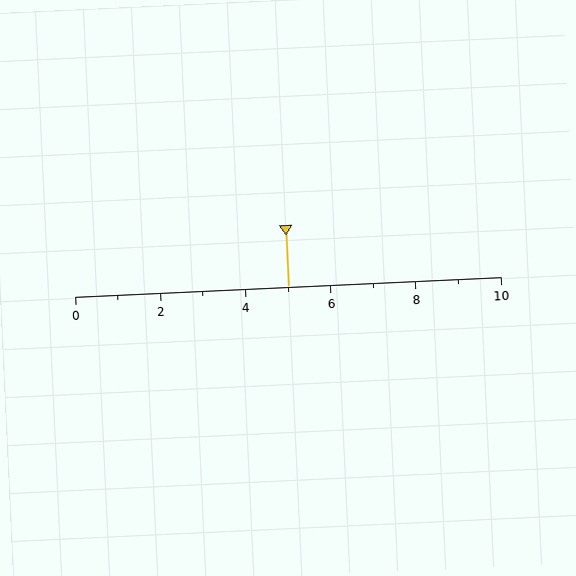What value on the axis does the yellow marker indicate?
The marker indicates approximately 5.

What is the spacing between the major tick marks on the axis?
The major ticks are spaced 2 apart.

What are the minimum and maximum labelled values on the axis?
The axis runs from 0 to 10.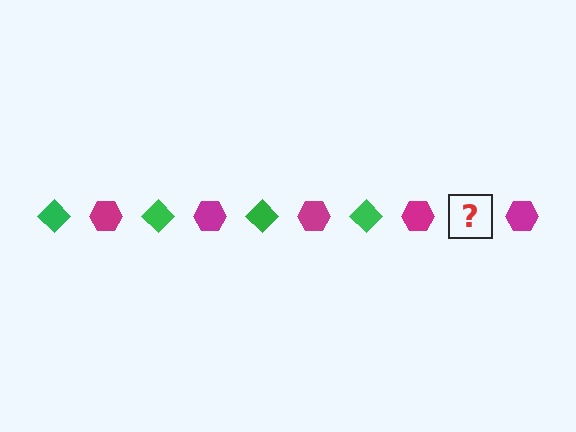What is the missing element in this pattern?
The missing element is a green diamond.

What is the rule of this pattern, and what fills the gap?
The rule is that the pattern alternates between green diamond and magenta hexagon. The gap should be filled with a green diamond.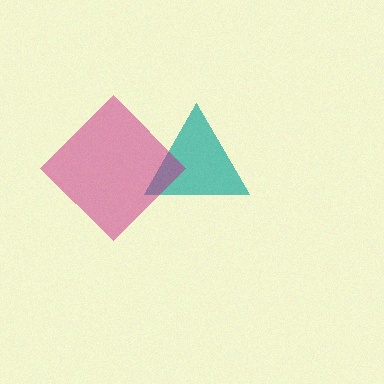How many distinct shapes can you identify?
There are 2 distinct shapes: a teal triangle, a magenta diamond.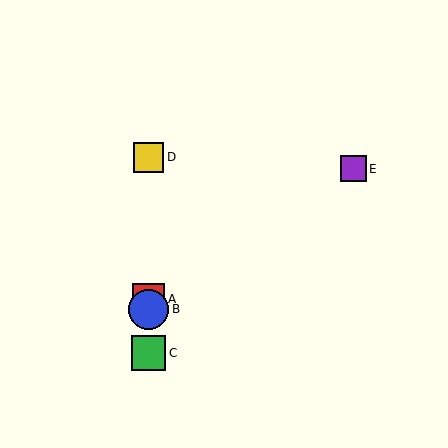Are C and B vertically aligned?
Yes, both are at x≈149.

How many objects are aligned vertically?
4 objects (A, B, C, D) are aligned vertically.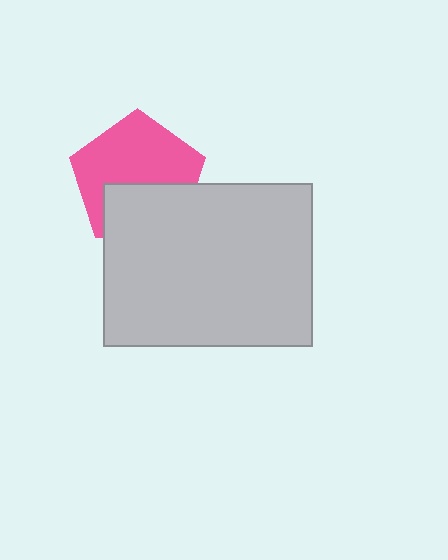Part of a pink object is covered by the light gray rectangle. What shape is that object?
It is a pentagon.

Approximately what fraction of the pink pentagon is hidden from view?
Roughly 38% of the pink pentagon is hidden behind the light gray rectangle.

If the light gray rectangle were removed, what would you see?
You would see the complete pink pentagon.